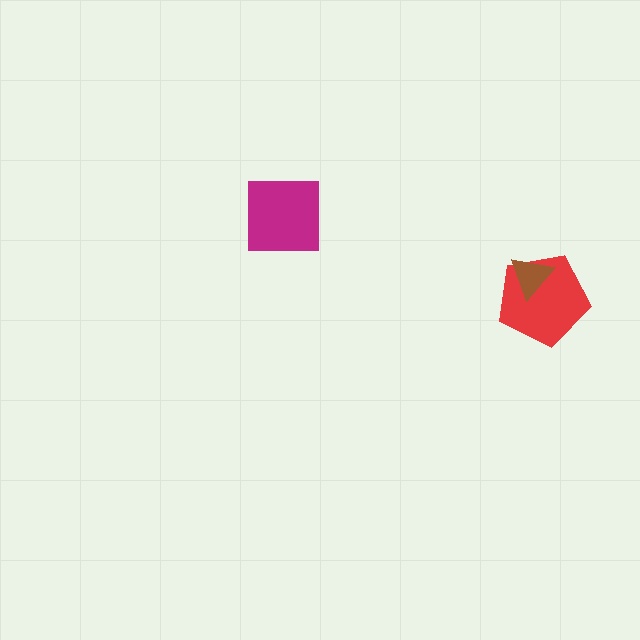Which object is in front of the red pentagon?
The brown triangle is in front of the red pentagon.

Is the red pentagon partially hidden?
Yes, it is partially covered by another shape.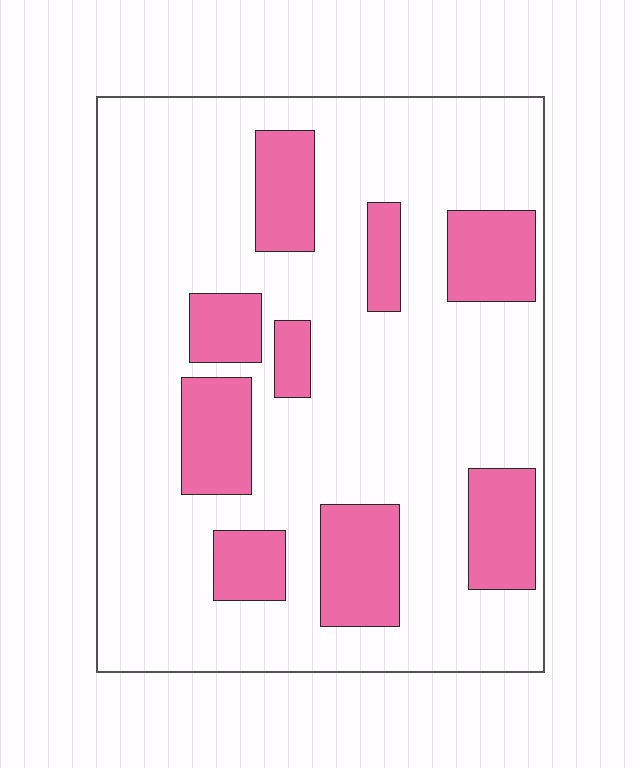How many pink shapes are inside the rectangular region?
9.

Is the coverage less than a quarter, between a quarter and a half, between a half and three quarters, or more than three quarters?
Less than a quarter.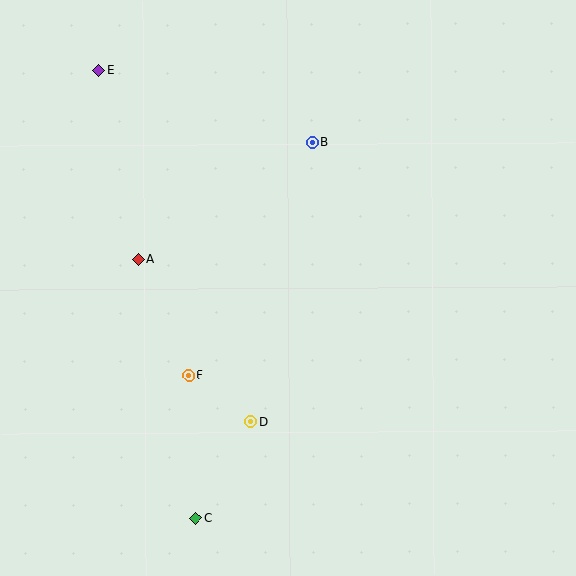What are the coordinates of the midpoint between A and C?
The midpoint between A and C is at (167, 388).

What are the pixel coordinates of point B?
Point B is at (312, 142).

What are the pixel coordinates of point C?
Point C is at (196, 518).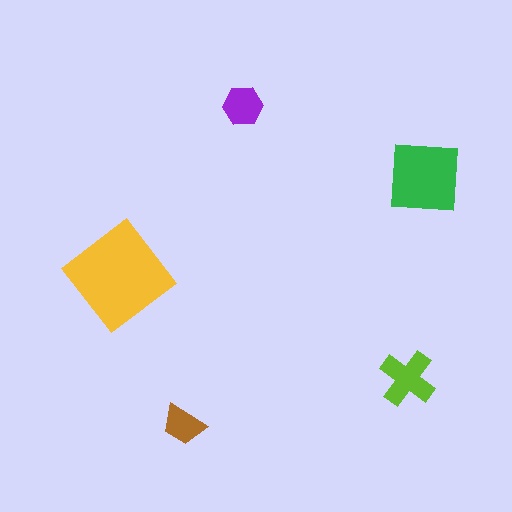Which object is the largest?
The yellow diamond.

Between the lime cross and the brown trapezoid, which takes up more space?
The lime cross.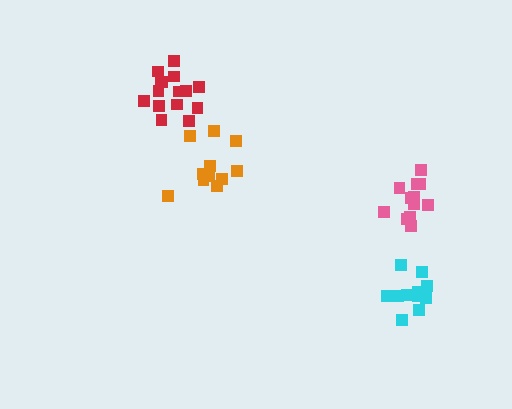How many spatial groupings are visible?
There are 4 spatial groupings.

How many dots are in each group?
Group 1: 11 dots, Group 2: 11 dots, Group 3: 15 dots, Group 4: 12 dots (49 total).